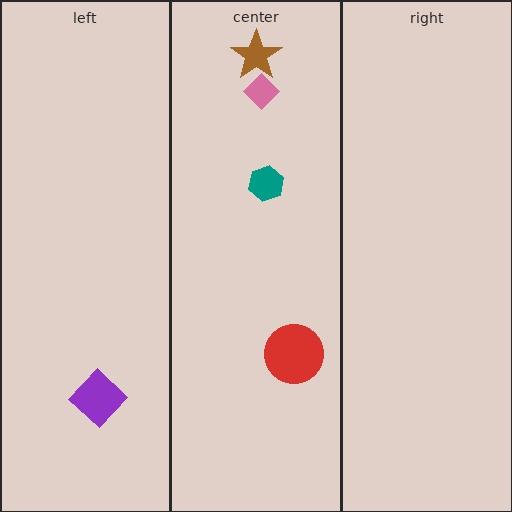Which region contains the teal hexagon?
The center region.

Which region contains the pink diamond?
The center region.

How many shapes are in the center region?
4.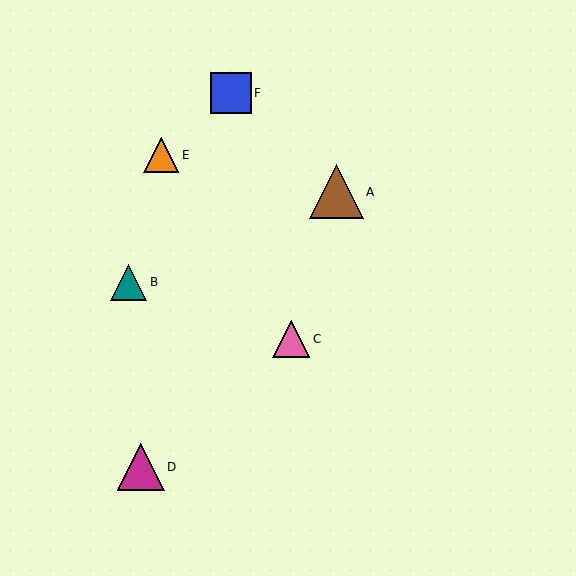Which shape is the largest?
The brown triangle (labeled A) is the largest.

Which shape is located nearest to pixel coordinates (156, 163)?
The orange triangle (labeled E) at (161, 155) is nearest to that location.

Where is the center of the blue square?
The center of the blue square is at (231, 93).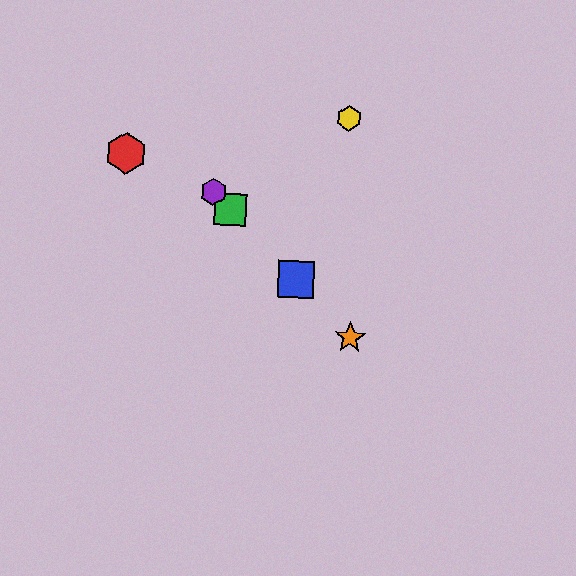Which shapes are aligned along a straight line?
The blue square, the green square, the purple hexagon, the orange star are aligned along a straight line.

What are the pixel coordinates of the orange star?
The orange star is at (350, 338).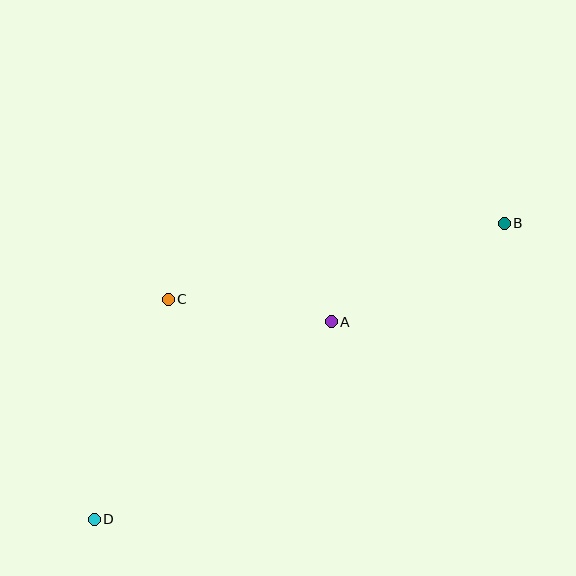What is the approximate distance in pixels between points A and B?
The distance between A and B is approximately 199 pixels.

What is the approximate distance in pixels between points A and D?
The distance between A and D is approximately 309 pixels.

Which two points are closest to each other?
Points A and C are closest to each other.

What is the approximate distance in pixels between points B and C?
The distance between B and C is approximately 344 pixels.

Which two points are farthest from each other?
Points B and D are farthest from each other.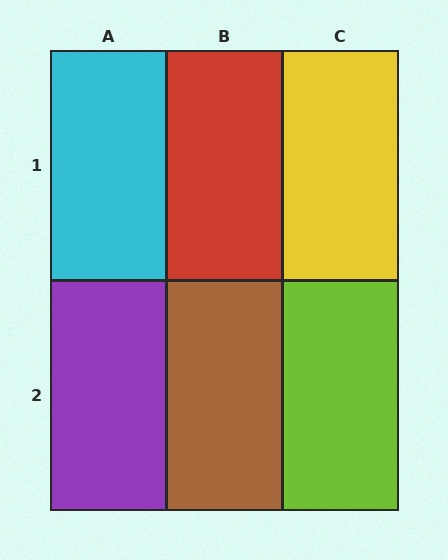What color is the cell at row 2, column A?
Purple.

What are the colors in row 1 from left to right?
Cyan, red, yellow.